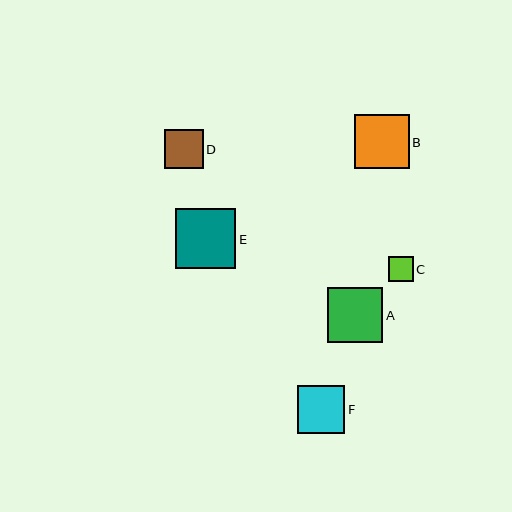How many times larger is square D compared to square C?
Square D is approximately 1.6 times the size of square C.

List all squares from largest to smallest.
From largest to smallest: E, A, B, F, D, C.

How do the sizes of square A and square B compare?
Square A and square B are approximately the same size.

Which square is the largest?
Square E is the largest with a size of approximately 60 pixels.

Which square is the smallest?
Square C is the smallest with a size of approximately 24 pixels.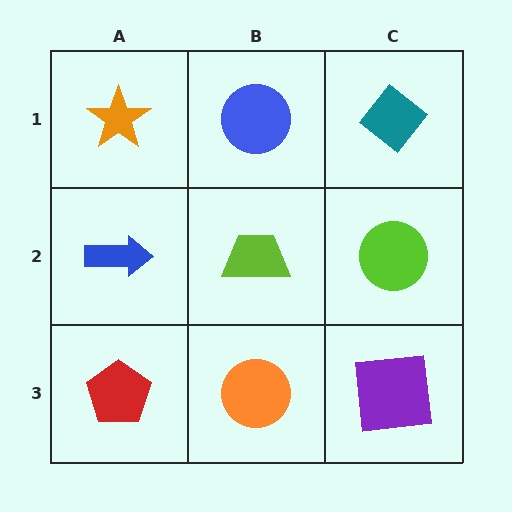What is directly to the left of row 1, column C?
A blue circle.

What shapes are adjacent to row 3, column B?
A lime trapezoid (row 2, column B), a red pentagon (row 3, column A), a purple square (row 3, column C).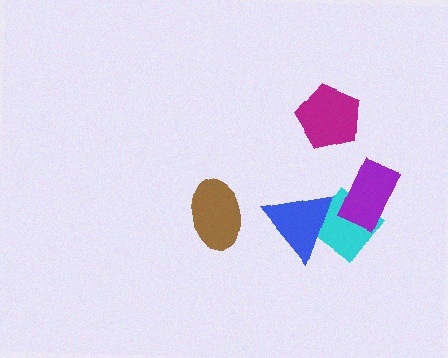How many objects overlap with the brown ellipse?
0 objects overlap with the brown ellipse.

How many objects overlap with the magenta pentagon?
0 objects overlap with the magenta pentagon.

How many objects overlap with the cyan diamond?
2 objects overlap with the cyan diamond.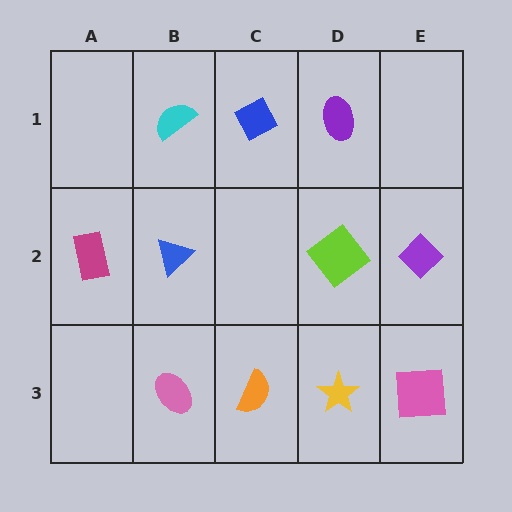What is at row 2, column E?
A purple diamond.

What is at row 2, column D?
A lime diamond.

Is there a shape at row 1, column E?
No, that cell is empty.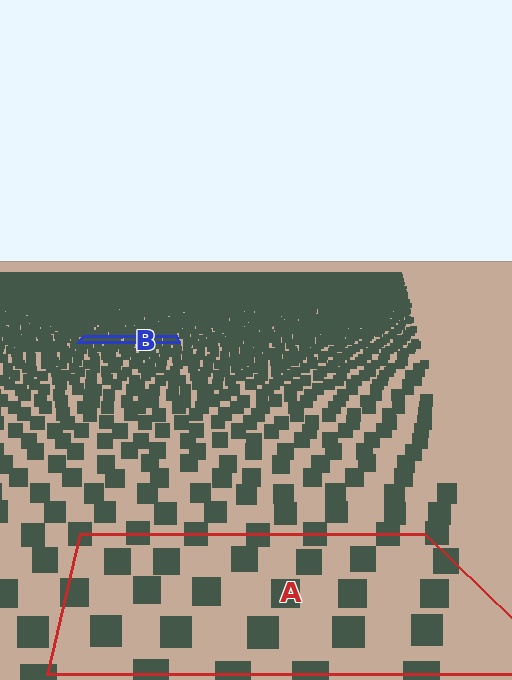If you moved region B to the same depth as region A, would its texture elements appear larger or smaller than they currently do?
They would appear larger. At a closer depth, the same texture elements are projected at a bigger on-screen size.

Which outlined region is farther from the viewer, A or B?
Region B is farther from the viewer — the texture elements inside it appear smaller and more densely packed.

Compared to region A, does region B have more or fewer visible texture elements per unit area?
Region B has more texture elements per unit area — they are packed more densely because it is farther away.